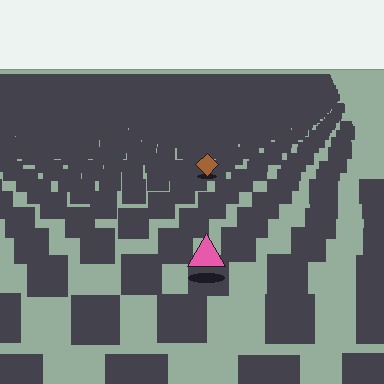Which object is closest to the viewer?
The pink triangle is closest. The texture marks near it are larger and more spread out.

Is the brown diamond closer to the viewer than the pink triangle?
No. The pink triangle is closer — you can tell from the texture gradient: the ground texture is coarser near it.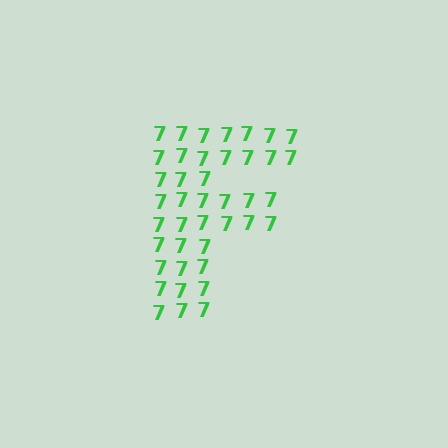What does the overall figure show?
The overall figure shows the letter F.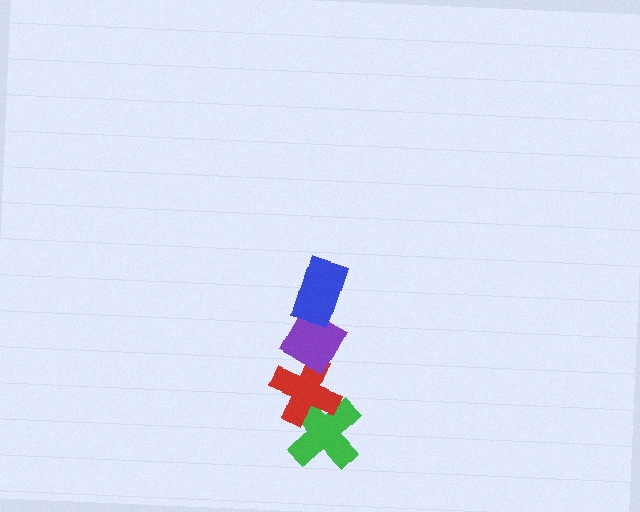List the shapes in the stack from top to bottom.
From top to bottom: the blue rectangle, the purple diamond, the red cross, the green cross.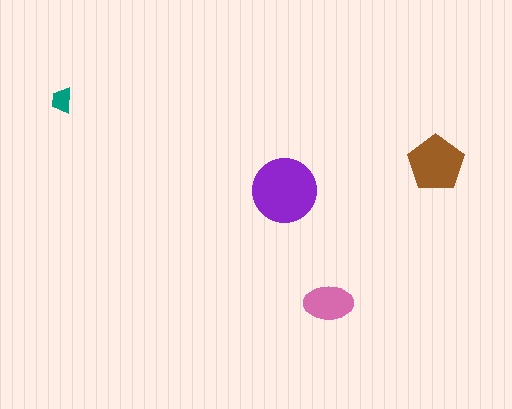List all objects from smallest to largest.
The teal trapezoid, the pink ellipse, the brown pentagon, the purple circle.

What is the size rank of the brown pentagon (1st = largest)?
2nd.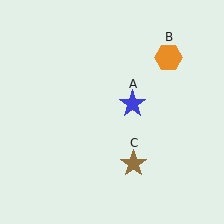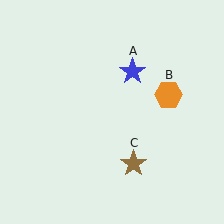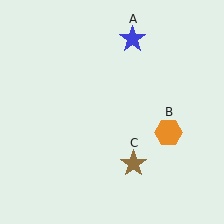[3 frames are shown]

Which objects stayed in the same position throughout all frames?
Brown star (object C) remained stationary.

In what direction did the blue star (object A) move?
The blue star (object A) moved up.